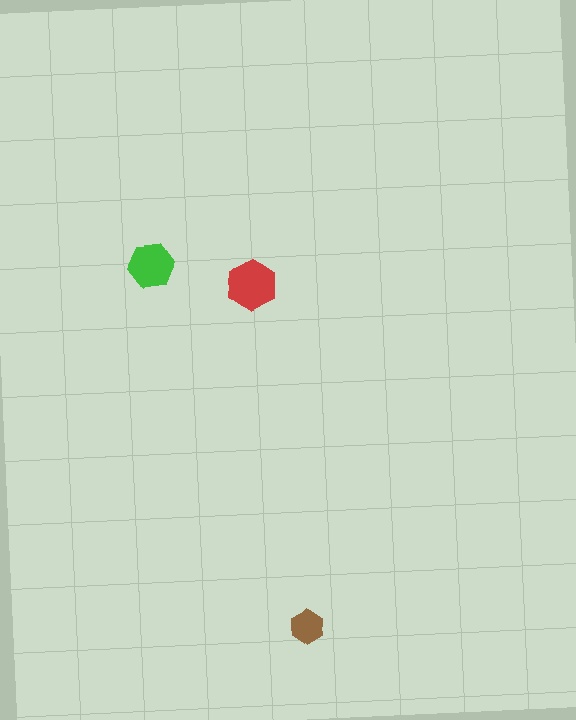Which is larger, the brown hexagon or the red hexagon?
The red one.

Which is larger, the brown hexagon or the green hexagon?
The green one.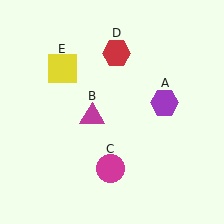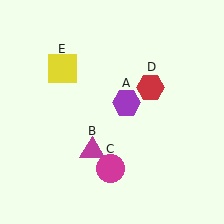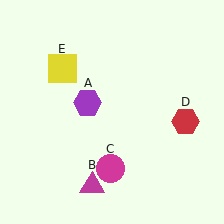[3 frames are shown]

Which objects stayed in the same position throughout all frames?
Magenta circle (object C) and yellow square (object E) remained stationary.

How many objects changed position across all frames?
3 objects changed position: purple hexagon (object A), magenta triangle (object B), red hexagon (object D).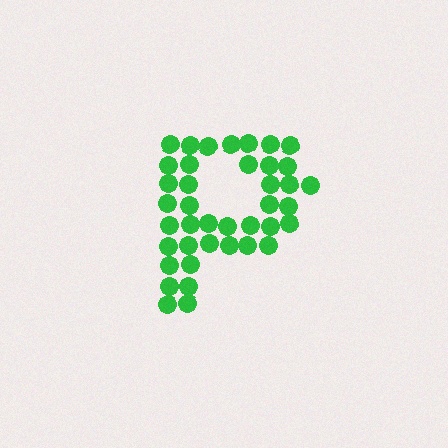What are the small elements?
The small elements are circles.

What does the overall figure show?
The overall figure shows the letter P.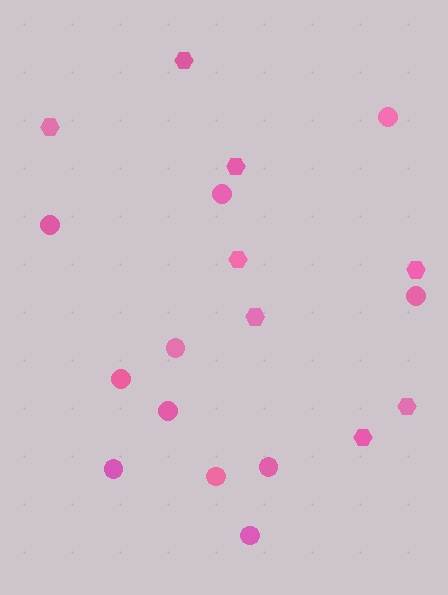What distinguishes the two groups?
There are 2 groups: one group of hexagons (8) and one group of circles (11).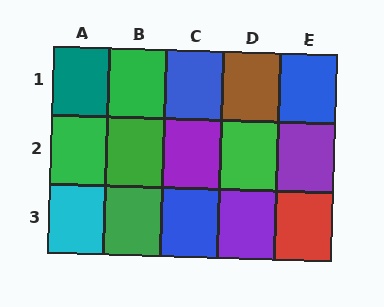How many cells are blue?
3 cells are blue.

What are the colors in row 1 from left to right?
Teal, green, blue, brown, blue.